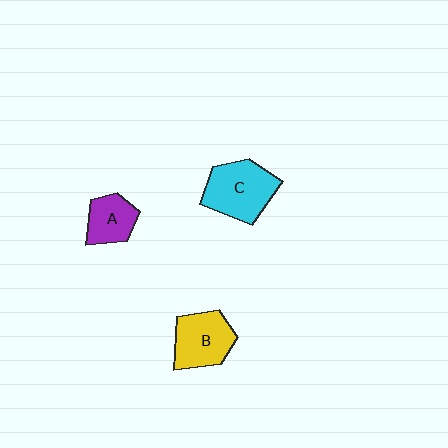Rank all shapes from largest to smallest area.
From largest to smallest: C (cyan), B (yellow), A (purple).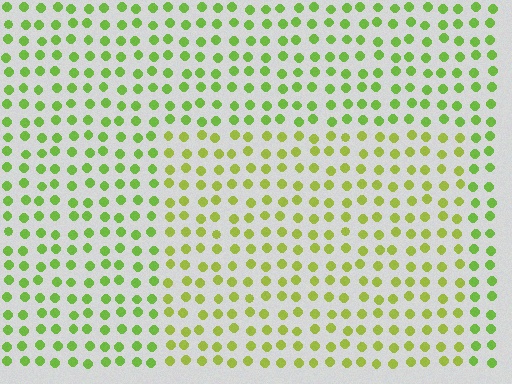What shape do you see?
I see a rectangle.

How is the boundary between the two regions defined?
The boundary is defined purely by a slight shift in hue (about 22 degrees). Spacing, size, and orientation are identical on both sides.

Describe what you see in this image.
The image is filled with small lime elements in a uniform arrangement. A rectangle-shaped region is visible where the elements are tinted to a slightly different hue, forming a subtle color boundary.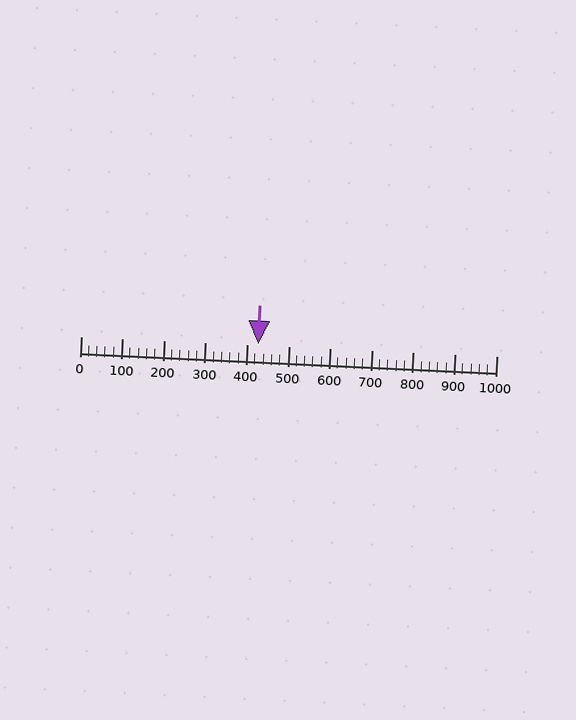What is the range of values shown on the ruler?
The ruler shows values from 0 to 1000.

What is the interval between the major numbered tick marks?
The major tick marks are spaced 100 units apart.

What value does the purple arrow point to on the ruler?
The purple arrow points to approximately 426.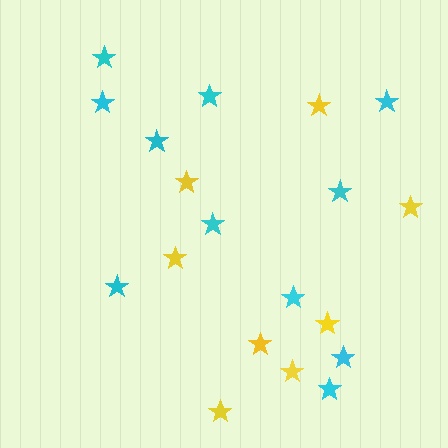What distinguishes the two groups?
There are 2 groups: one group of cyan stars (11) and one group of yellow stars (8).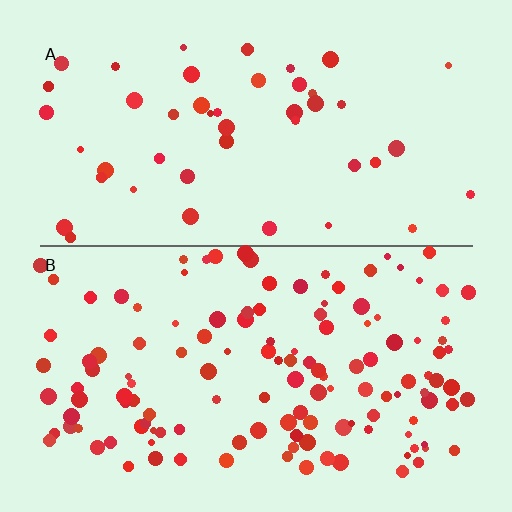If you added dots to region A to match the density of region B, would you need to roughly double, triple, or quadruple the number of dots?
Approximately triple.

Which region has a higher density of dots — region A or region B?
B (the bottom).